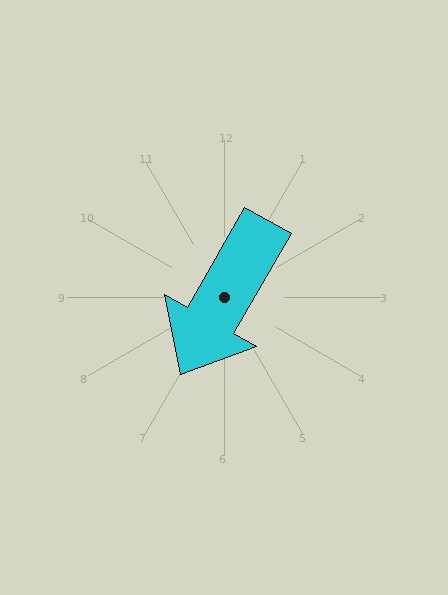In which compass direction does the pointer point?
Southwest.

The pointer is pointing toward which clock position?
Roughly 7 o'clock.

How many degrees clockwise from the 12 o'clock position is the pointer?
Approximately 210 degrees.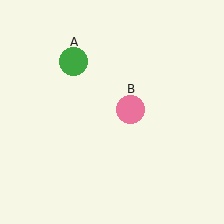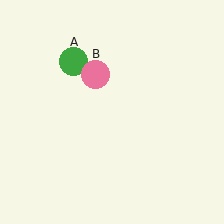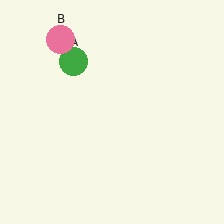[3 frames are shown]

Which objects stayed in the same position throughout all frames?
Green circle (object A) remained stationary.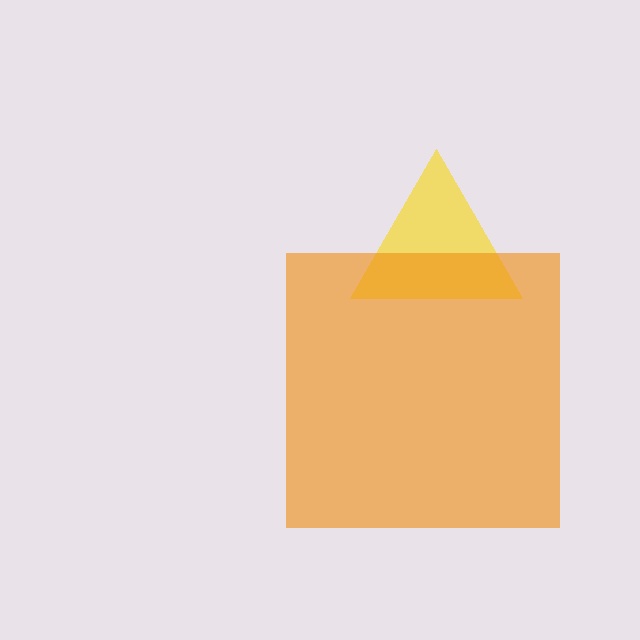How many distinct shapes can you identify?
There are 2 distinct shapes: a yellow triangle, an orange square.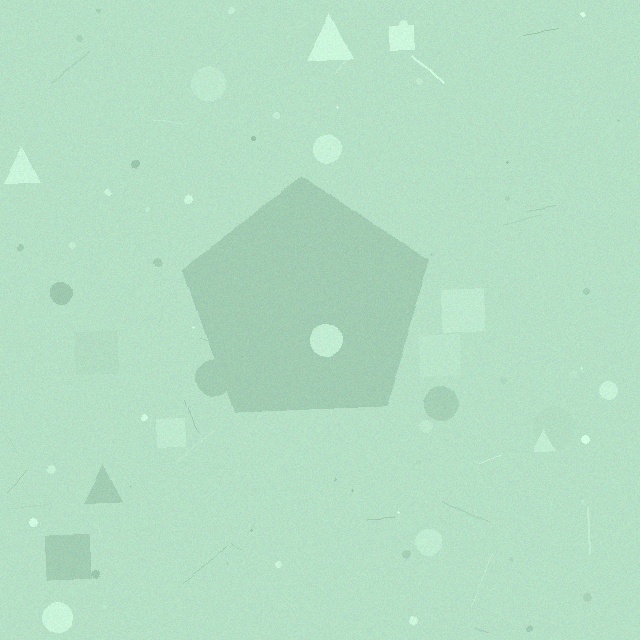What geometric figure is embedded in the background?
A pentagon is embedded in the background.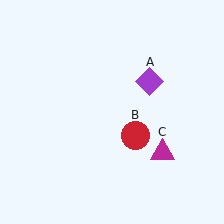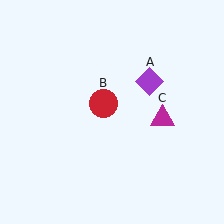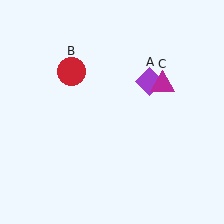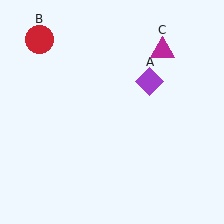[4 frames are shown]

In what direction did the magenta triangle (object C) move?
The magenta triangle (object C) moved up.